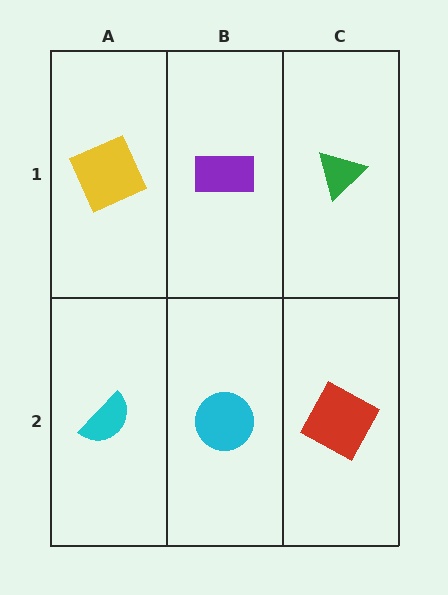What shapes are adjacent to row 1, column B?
A cyan circle (row 2, column B), a yellow square (row 1, column A), a green triangle (row 1, column C).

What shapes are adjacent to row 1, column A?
A cyan semicircle (row 2, column A), a purple rectangle (row 1, column B).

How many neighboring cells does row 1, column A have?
2.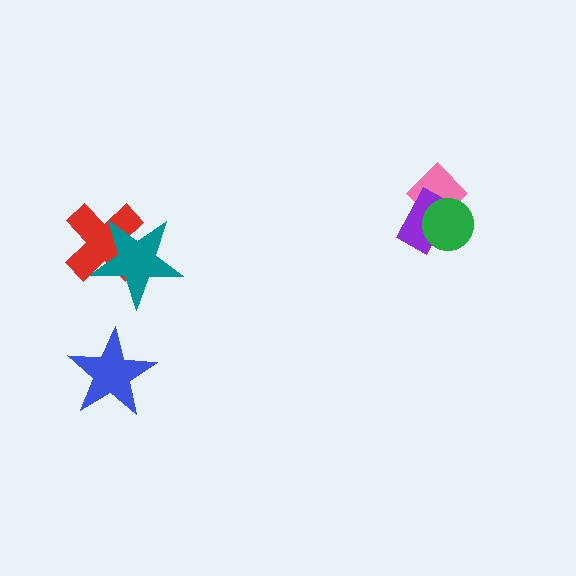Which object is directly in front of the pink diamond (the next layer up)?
The purple rectangle is directly in front of the pink diamond.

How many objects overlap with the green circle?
2 objects overlap with the green circle.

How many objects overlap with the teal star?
1 object overlaps with the teal star.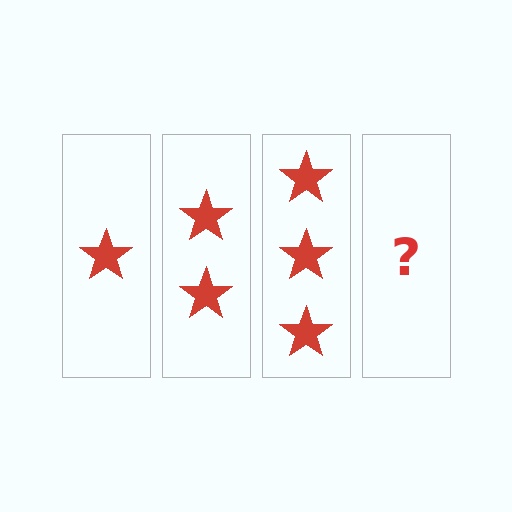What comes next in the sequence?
The next element should be 4 stars.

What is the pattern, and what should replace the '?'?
The pattern is that each step adds one more star. The '?' should be 4 stars.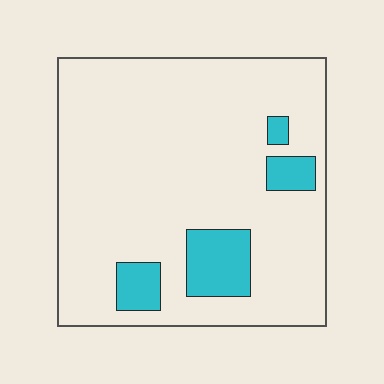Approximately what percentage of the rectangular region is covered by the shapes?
Approximately 10%.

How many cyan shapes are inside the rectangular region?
4.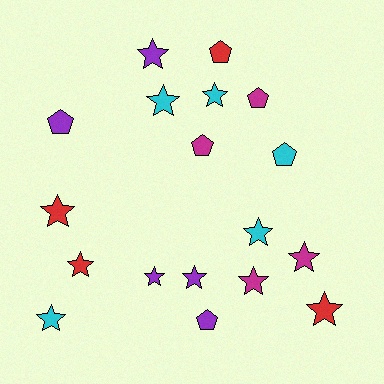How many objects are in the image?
There are 18 objects.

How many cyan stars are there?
There are 4 cyan stars.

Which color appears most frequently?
Cyan, with 5 objects.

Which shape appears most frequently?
Star, with 12 objects.